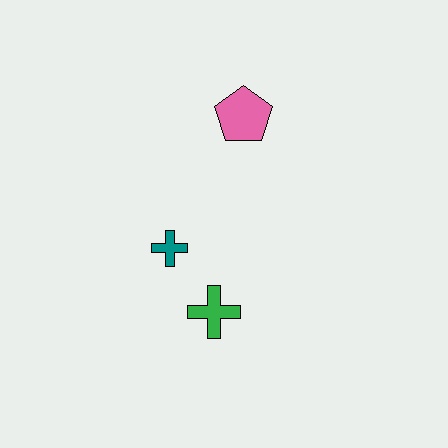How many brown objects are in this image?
There are no brown objects.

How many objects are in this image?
There are 3 objects.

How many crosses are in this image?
There are 2 crosses.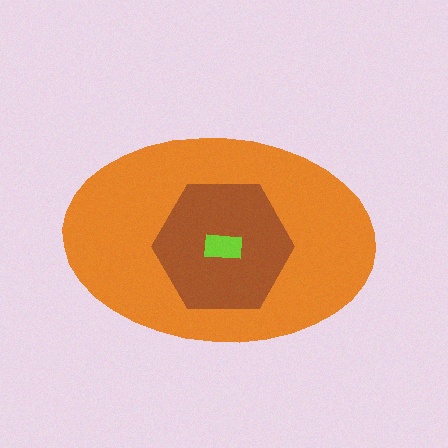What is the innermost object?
The lime rectangle.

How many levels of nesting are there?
3.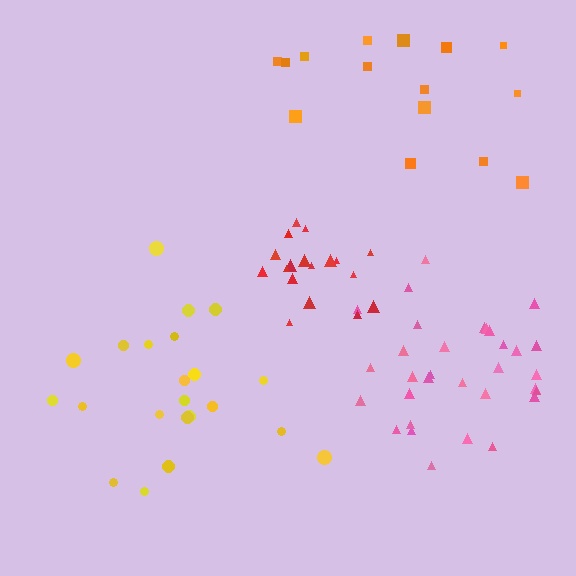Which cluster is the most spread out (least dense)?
Orange.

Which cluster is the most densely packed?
Red.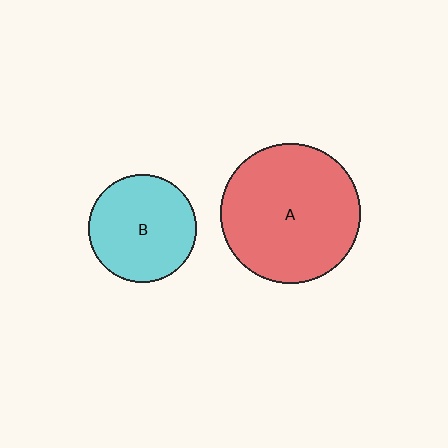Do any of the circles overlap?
No, none of the circles overlap.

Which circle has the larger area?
Circle A (red).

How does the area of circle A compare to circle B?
Approximately 1.7 times.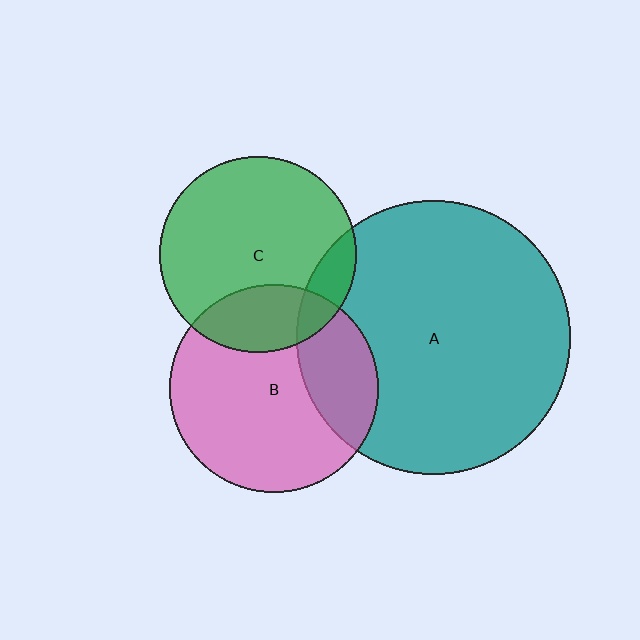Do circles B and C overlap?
Yes.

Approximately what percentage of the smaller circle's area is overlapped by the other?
Approximately 25%.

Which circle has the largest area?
Circle A (teal).